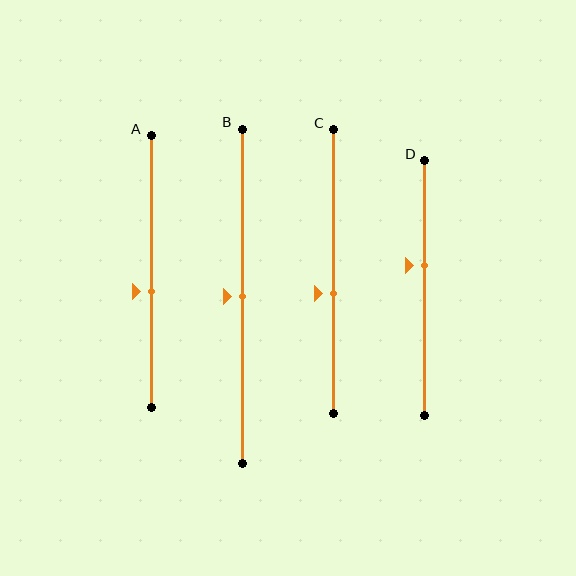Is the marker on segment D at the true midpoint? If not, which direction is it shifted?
No, the marker on segment D is shifted upward by about 9% of the segment length.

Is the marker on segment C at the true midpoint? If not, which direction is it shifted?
No, the marker on segment C is shifted downward by about 8% of the segment length.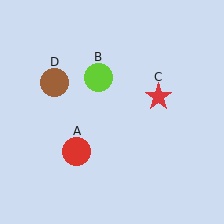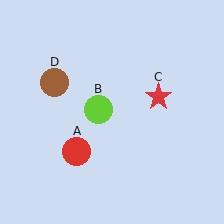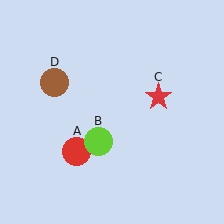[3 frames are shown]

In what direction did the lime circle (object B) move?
The lime circle (object B) moved down.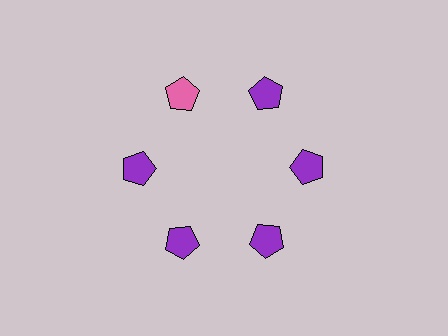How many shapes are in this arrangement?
There are 6 shapes arranged in a ring pattern.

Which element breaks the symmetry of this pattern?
The pink pentagon at roughly the 11 o'clock position breaks the symmetry. All other shapes are purple pentagons.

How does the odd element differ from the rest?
It has a different color: pink instead of purple.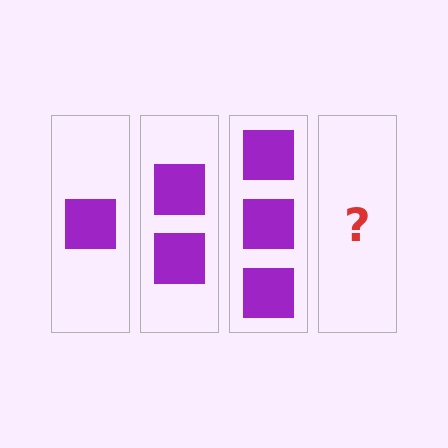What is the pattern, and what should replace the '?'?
The pattern is that each step adds one more square. The '?' should be 4 squares.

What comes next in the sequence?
The next element should be 4 squares.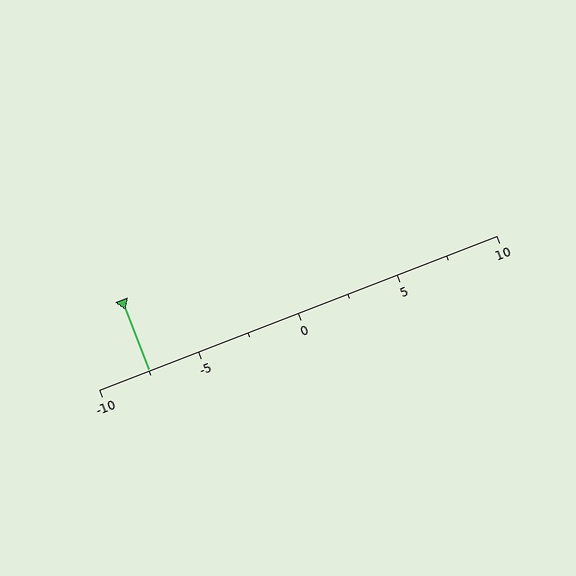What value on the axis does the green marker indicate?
The marker indicates approximately -7.5.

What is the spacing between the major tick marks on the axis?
The major ticks are spaced 5 apart.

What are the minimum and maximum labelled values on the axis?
The axis runs from -10 to 10.